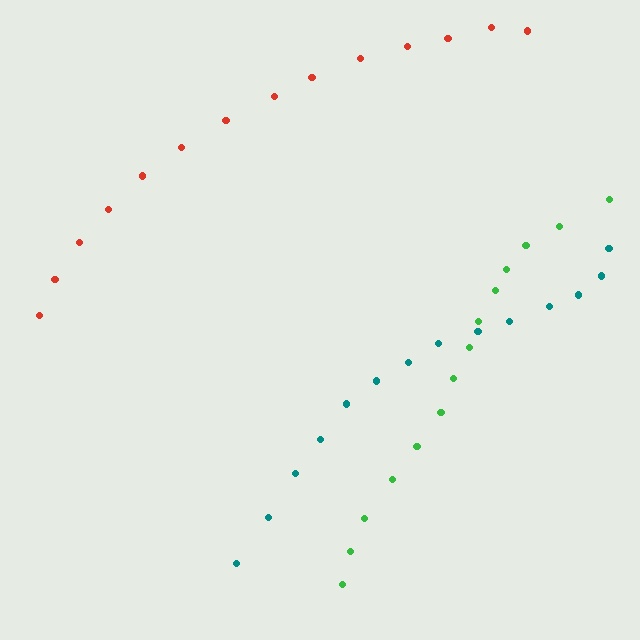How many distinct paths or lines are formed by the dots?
There are 3 distinct paths.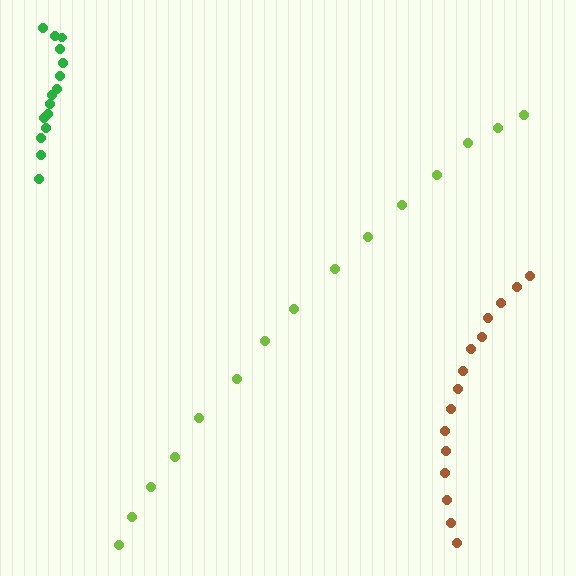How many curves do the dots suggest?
There are 3 distinct paths.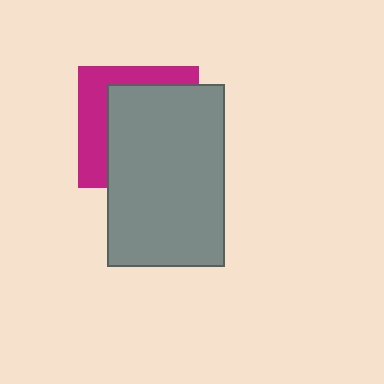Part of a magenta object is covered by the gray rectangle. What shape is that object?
It is a square.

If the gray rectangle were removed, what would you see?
You would see the complete magenta square.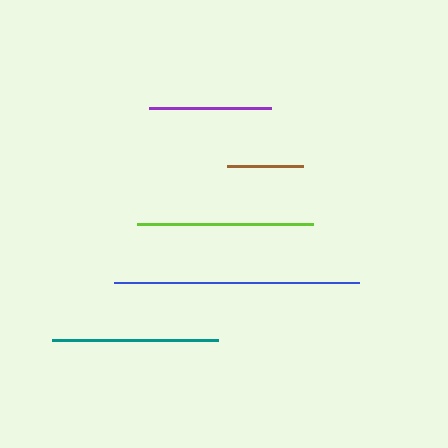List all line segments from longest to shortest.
From longest to shortest: blue, lime, teal, purple, brown.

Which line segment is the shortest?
The brown line is the shortest at approximately 76 pixels.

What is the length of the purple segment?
The purple segment is approximately 122 pixels long.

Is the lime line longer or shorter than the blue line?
The blue line is longer than the lime line.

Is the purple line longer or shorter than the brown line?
The purple line is longer than the brown line.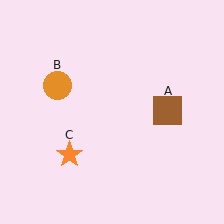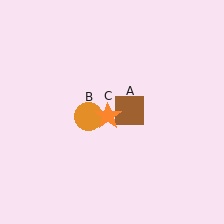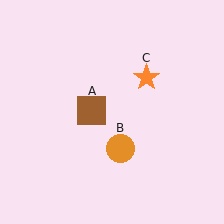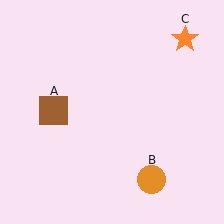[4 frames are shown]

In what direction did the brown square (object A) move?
The brown square (object A) moved left.